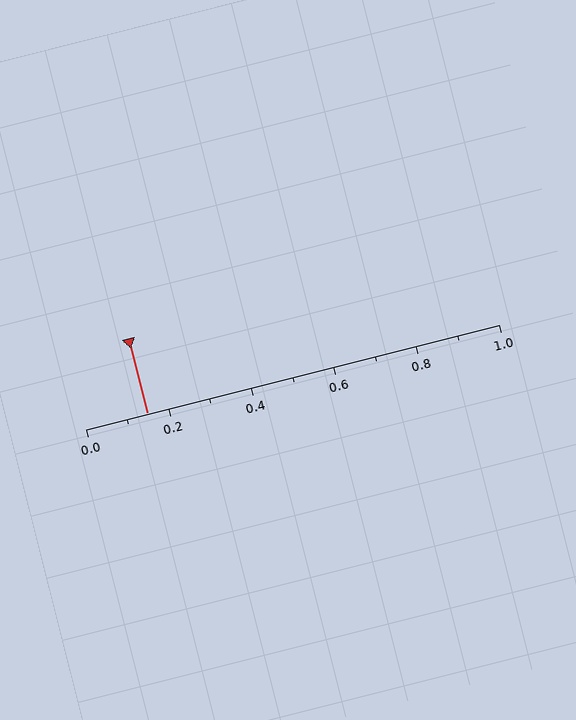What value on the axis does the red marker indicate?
The marker indicates approximately 0.15.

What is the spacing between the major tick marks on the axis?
The major ticks are spaced 0.2 apart.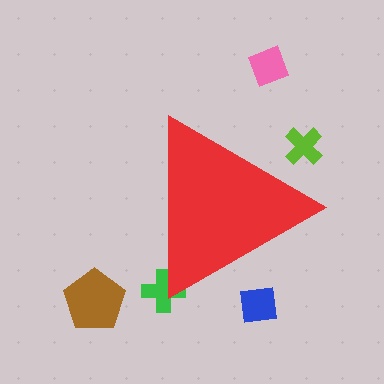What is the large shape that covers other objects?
A red triangle.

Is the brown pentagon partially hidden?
No, the brown pentagon is fully visible.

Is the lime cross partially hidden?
Yes, the lime cross is partially hidden behind the red triangle.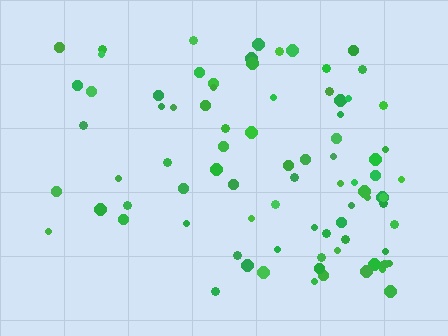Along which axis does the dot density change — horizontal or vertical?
Horizontal.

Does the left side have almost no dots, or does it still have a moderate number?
Still a moderate number, just noticeably fewer than the right.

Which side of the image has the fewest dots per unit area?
The left.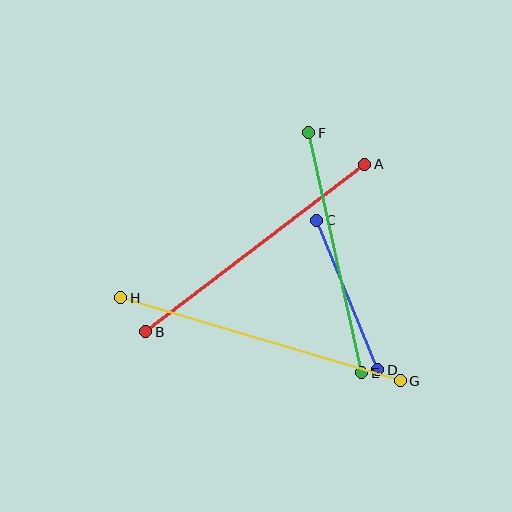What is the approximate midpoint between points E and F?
The midpoint is at approximately (335, 253) pixels.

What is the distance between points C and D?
The distance is approximately 162 pixels.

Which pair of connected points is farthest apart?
Points G and H are farthest apart.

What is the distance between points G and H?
The distance is approximately 291 pixels.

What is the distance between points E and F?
The distance is approximately 245 pixels.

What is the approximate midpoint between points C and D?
The midpoint is at approximately (347, 295) pixels.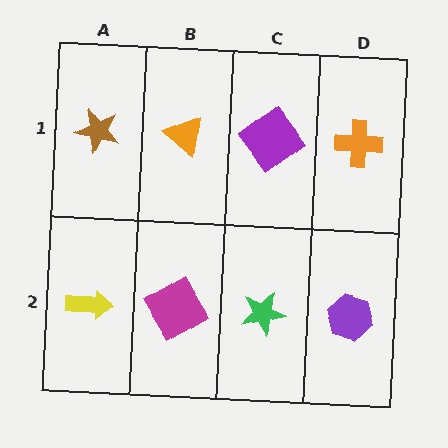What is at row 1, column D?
An orange cross.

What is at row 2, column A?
A yellow arrow.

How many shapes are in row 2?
4 shapes.